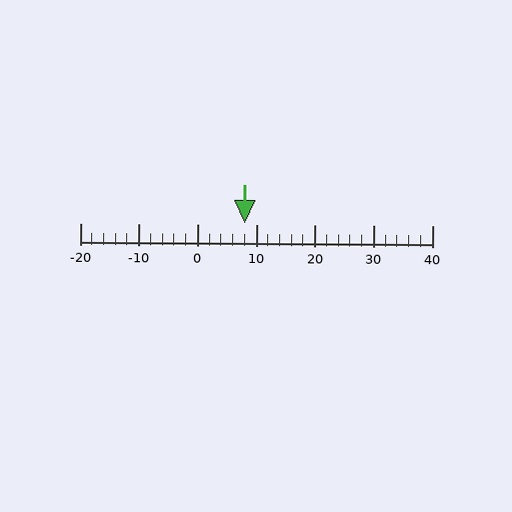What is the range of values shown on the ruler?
The ruler shows values from -20 to 40.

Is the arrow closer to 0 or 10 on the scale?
The arrow is closer to 10.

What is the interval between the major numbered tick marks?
The major tick marks are spaced 10 units apart.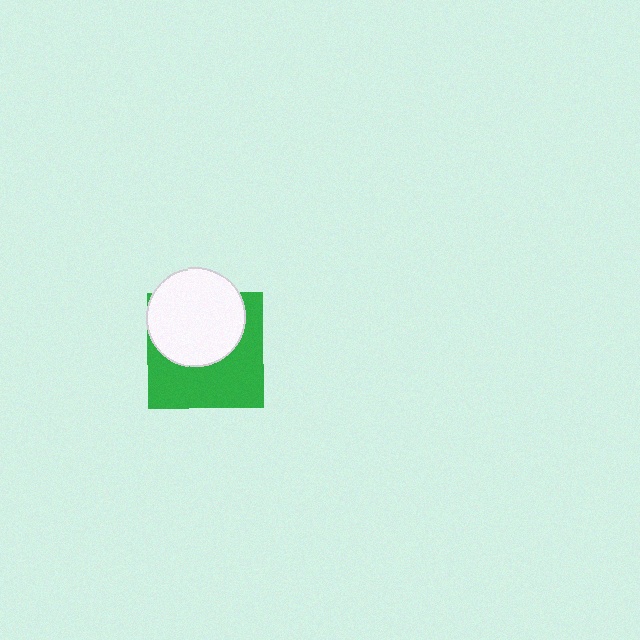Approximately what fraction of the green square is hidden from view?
Roughly 46% of the green square is hidden behind the white circle.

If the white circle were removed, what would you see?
You would see the complete green square.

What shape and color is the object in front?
The object in front is a white circle.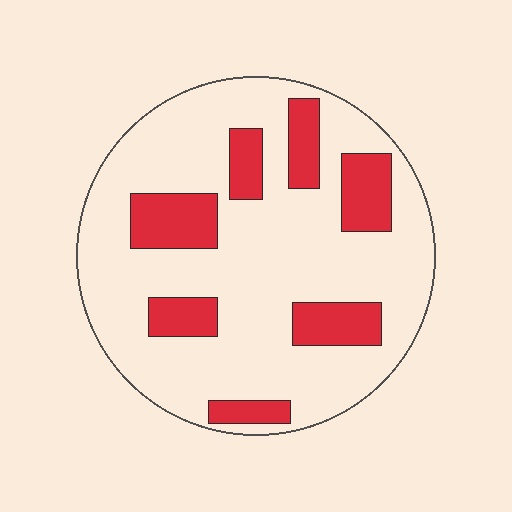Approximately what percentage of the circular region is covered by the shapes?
Approximately 25%.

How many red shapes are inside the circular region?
7.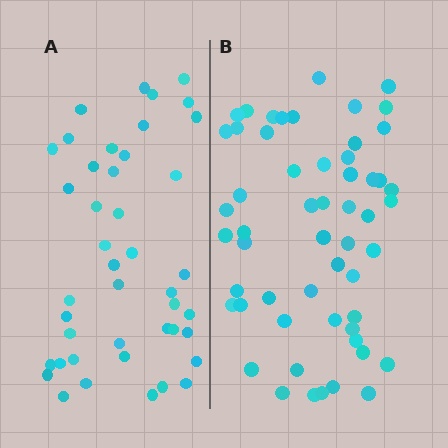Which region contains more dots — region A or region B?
Region B (the right region) has more dots.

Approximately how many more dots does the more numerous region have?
Region B has roughly 12 or so more dots than region A.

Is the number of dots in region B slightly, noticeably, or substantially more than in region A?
Region B has noticeably more, but not dramatically so. The ratio is roughly 1.3 to 1.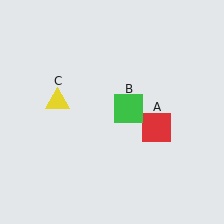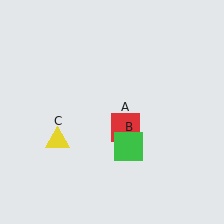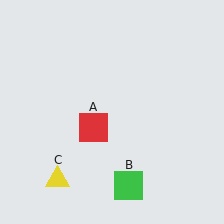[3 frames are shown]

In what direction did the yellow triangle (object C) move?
The yellow triangle (object C) moved down.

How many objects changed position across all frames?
3 objects changed position: red square (object A), green square (object B), yellow triangle (object C).